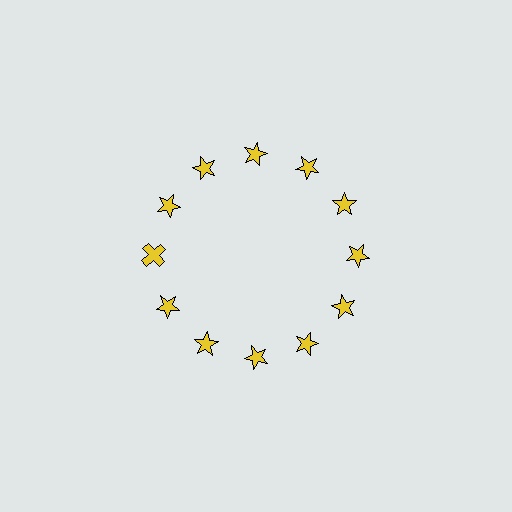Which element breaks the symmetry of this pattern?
The yellow cross at roughly the 9 o'clock position breaks the symmetry. All other shapes are yellow stars.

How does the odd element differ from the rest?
It has a different shape: cross instead of star.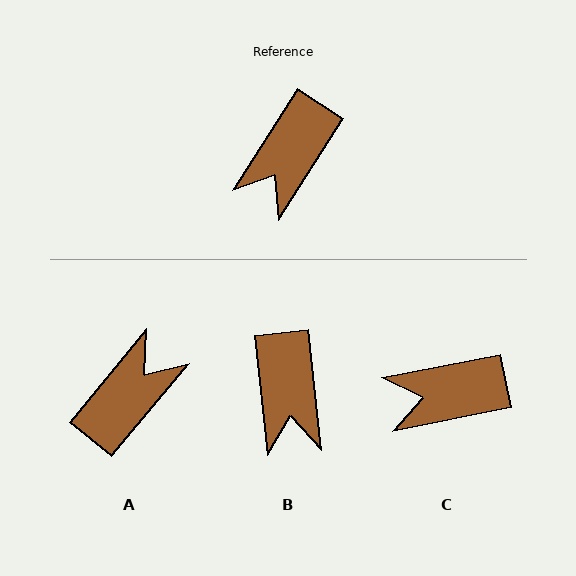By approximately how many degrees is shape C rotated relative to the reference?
Approximately 46 degrees clockwise.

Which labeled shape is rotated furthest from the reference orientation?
A, about 173 degrees away.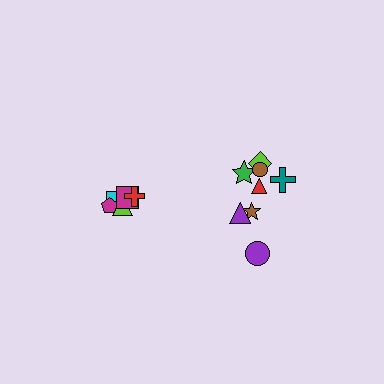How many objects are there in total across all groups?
There are 13 objects.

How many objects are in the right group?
There are 8 objects.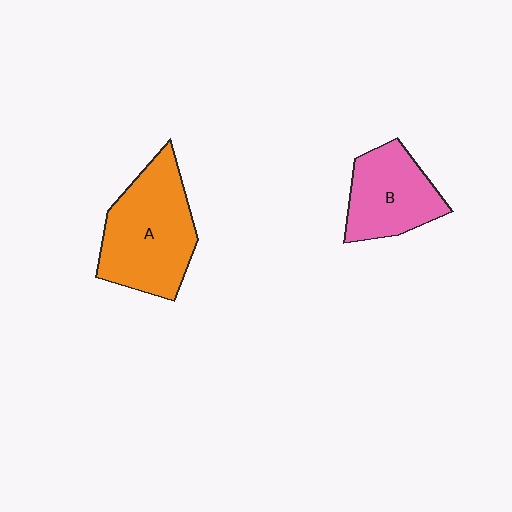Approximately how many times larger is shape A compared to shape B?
Approximately 1.4 times.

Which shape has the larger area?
Shape A (orange).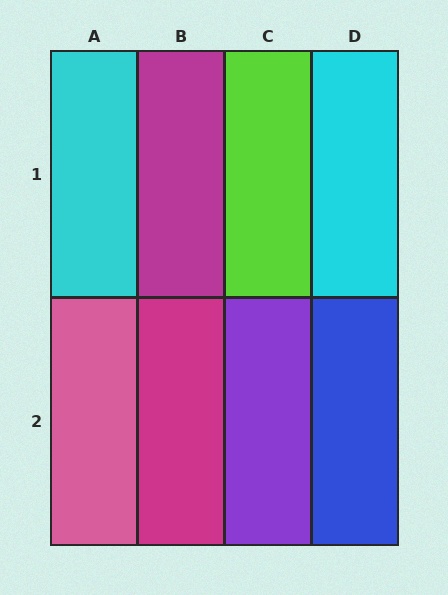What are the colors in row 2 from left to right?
Pink, magenta, purple, blue.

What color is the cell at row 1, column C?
Lime.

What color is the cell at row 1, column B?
Magenta.